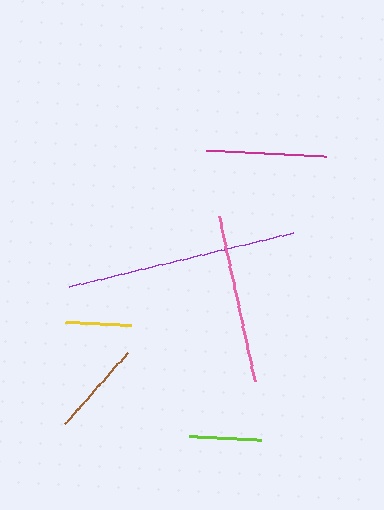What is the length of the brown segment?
The brown segment is approximately 94 pixels long.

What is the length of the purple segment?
The purple segment is approximately 231 pixels long.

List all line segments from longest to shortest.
From longest to shortest: purple, pink, magenta, brown, lime, yellow.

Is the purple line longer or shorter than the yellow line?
The purple line is longer than the yellow line.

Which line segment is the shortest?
The yellow line is the shortest at approximately 66 pixels.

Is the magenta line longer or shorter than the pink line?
The pink line is longer than the magenta line.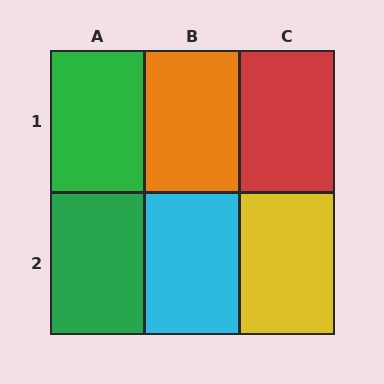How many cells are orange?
1 cell is orange.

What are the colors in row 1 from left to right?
Green, orange, red.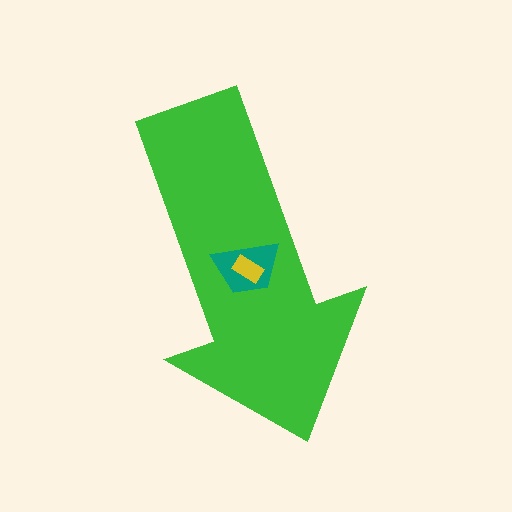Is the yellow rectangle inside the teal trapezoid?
Yes.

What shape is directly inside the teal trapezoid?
The yellow rectangle.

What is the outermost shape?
The green arrow.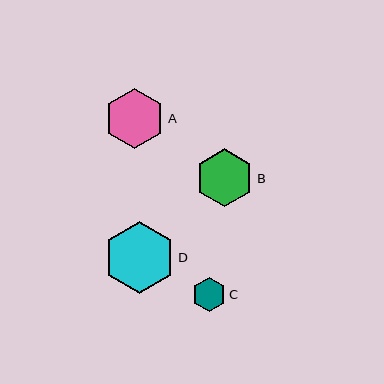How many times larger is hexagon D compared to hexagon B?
Hexagon D is approximately 1.2 times the size of hexagon B.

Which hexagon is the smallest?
Hexagon C is the smallest with a size of approximately 34 pixels.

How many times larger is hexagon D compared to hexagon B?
Hexagon D is approximately 1.2 times the size of hexagon B.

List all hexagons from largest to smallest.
From largest to smallest: D, A, B, C.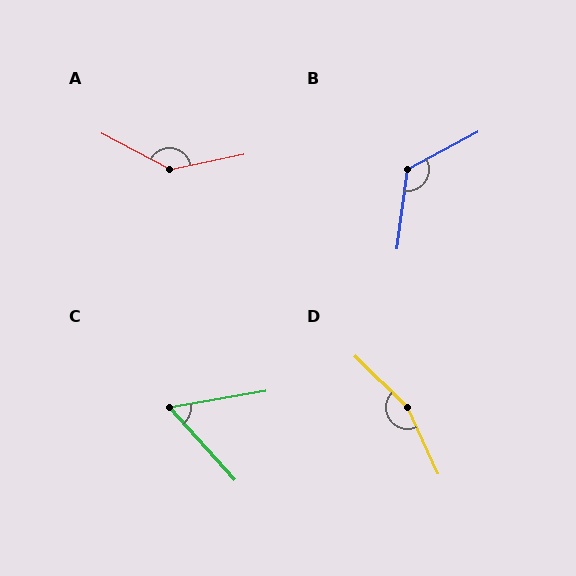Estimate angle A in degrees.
Approximately 140 degrees.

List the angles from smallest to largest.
C (57°), B (125°), A (140°), D (159°).